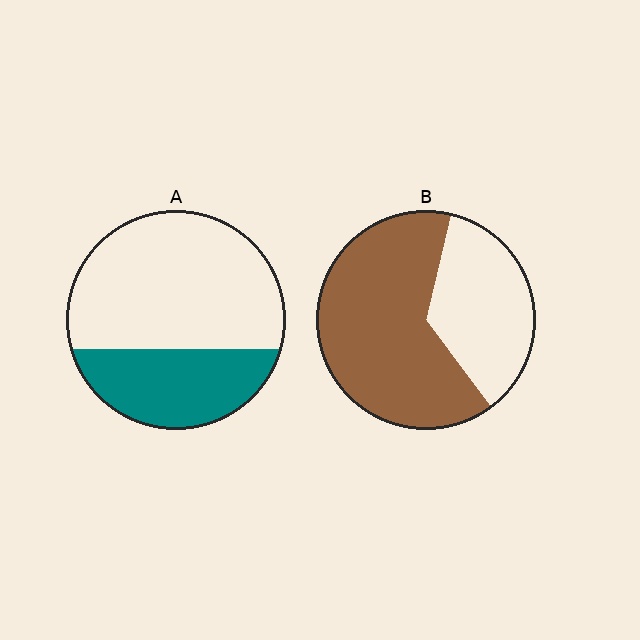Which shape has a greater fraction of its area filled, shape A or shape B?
Shape B.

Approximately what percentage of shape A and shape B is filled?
A is approximately 35% and B is approximately 65%.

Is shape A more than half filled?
No.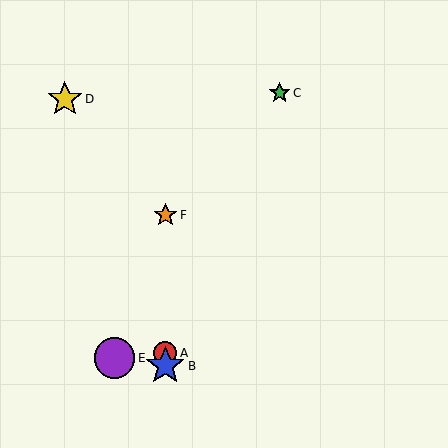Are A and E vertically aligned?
No, A is at x≈165 and E is at x≈114.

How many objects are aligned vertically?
3 objects (A, B, F) are aligned vertically.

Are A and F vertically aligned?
Yes, both are at x≈165.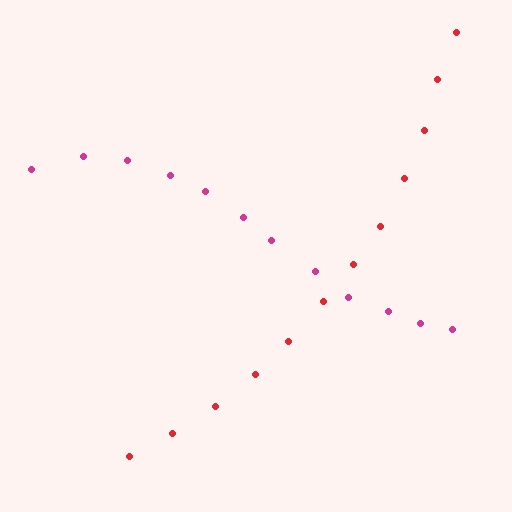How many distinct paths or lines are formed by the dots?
There are 2 distinct paths.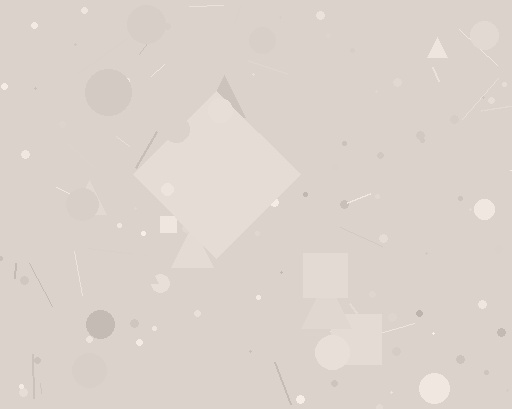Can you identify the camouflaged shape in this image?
The camouflaged shape is a diamond.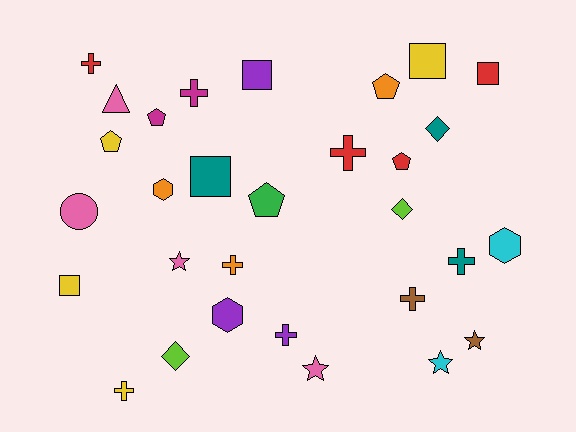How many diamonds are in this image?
There are 3 diamonds.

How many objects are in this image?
There are 30 objects.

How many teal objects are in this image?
There are 3 teal objects.